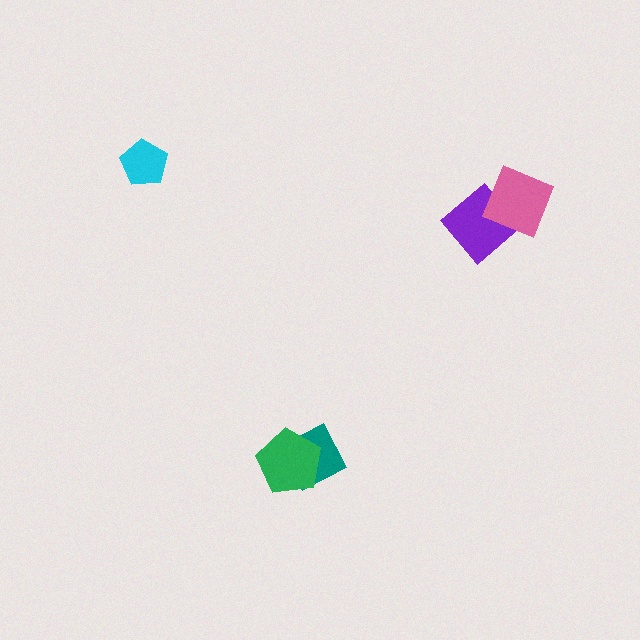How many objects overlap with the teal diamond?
1 object overlaps with the teal diamond.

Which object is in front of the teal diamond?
The green pentagon is in front of the teal diamond.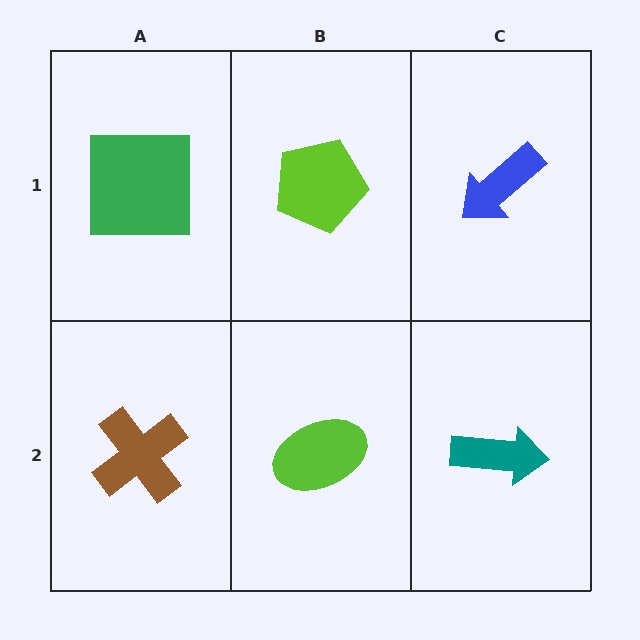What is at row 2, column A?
A brown cross.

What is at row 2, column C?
A teal arrow.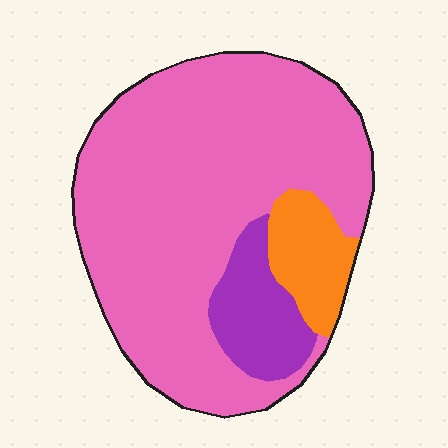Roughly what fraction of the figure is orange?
Orange takes up less than a sixth of the figure.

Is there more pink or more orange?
Pink.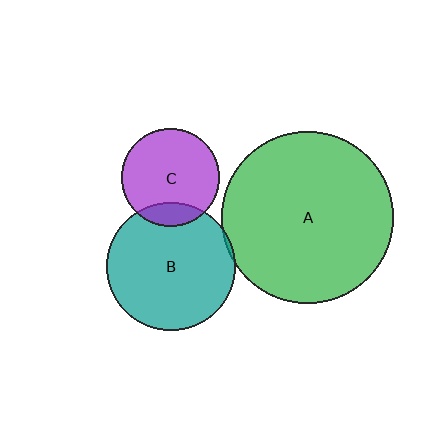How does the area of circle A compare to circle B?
Approximately 1.8 times.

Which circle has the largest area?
Circle A (green).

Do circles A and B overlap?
Yes.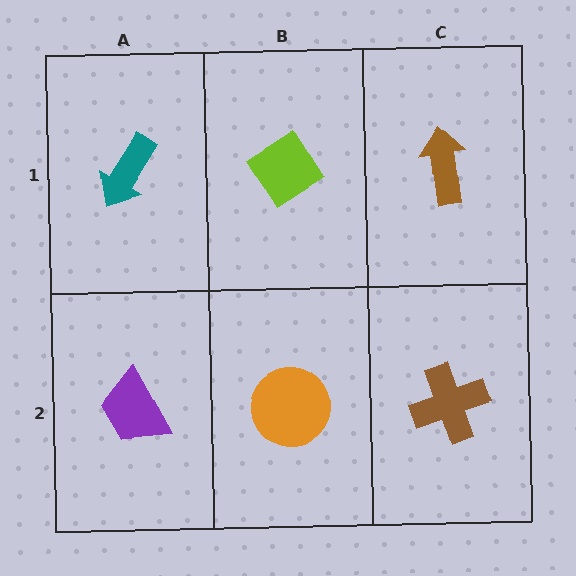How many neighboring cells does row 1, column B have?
3.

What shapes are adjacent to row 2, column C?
A brown arrow (row 1, column C), an orange circle (row 2, column B).